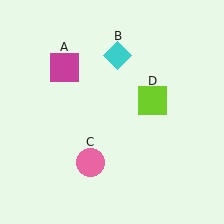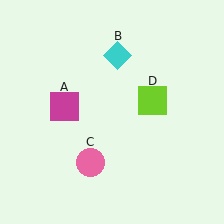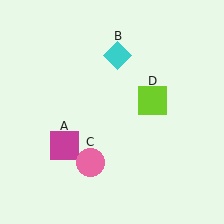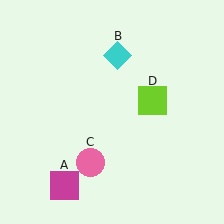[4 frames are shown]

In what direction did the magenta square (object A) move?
The magenta square (object A) moved down.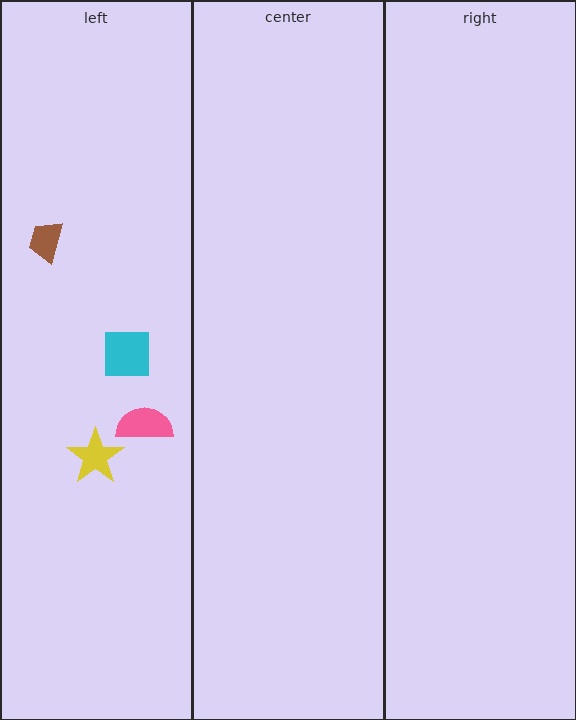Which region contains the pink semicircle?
The left region.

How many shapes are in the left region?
4.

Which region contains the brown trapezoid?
The left region.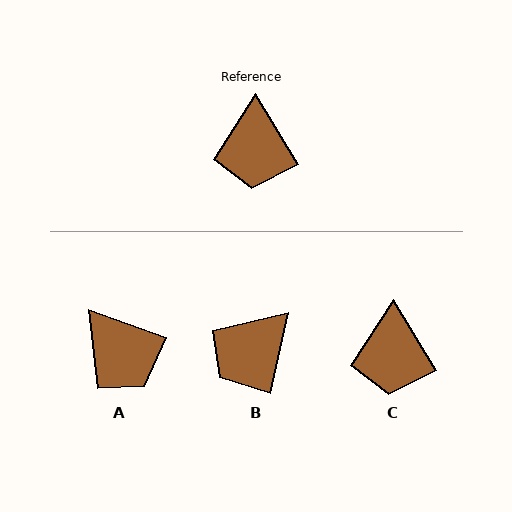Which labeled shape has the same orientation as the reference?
C.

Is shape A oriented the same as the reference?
No, it is off by about 39 degrees.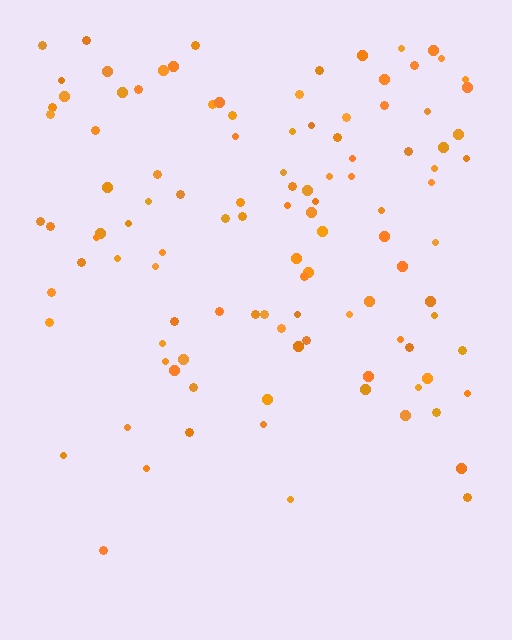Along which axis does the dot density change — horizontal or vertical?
Vertical.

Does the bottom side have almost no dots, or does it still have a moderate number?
Still a moderate number, just noticeably fewer than the top.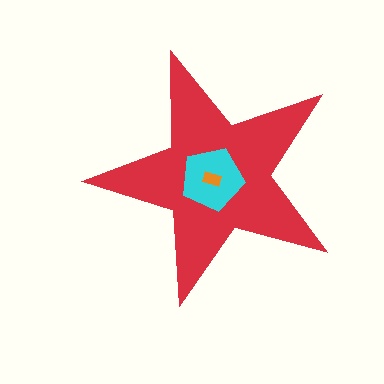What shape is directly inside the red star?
The cyan pentagon.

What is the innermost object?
The orange rectangle.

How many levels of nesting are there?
3.